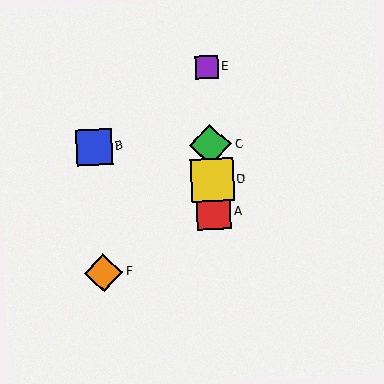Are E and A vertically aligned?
Yes, both are at x≈207.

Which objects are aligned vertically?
Objects A, C, D, E are aligned vertically.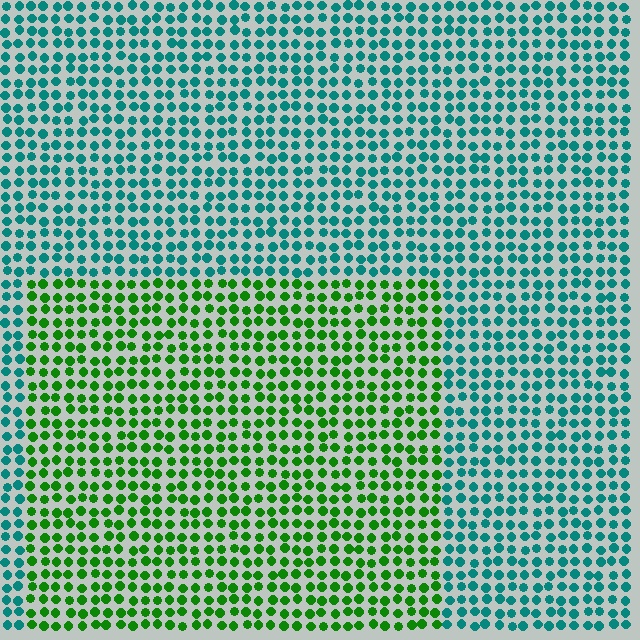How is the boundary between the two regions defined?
The boundary is defined purely by a slight shift in hue (about 59 degrees). Spacing, size, and orientation are identical on both sides.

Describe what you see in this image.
The image is filled with small teal elements in a uniform arrangement. A rectangle-shaped region is visible where the elements are tinted to a slightly different hue, forming a subtle color boundary.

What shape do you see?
I see a rectangle.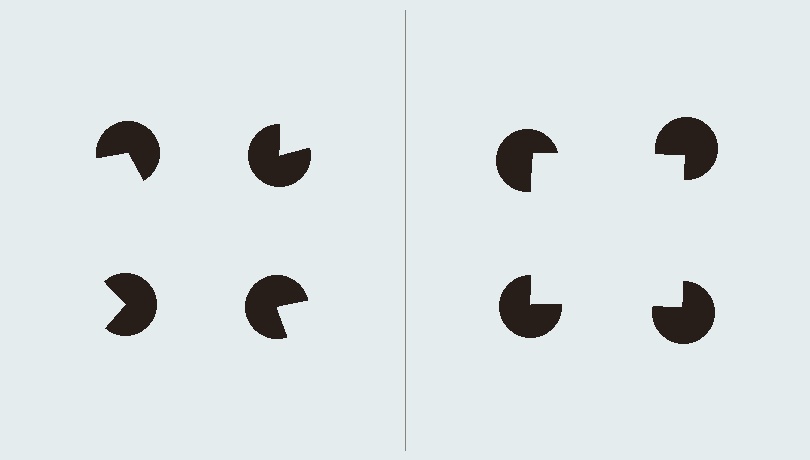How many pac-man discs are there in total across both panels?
8 — 4 on each side.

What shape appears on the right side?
An illusory square.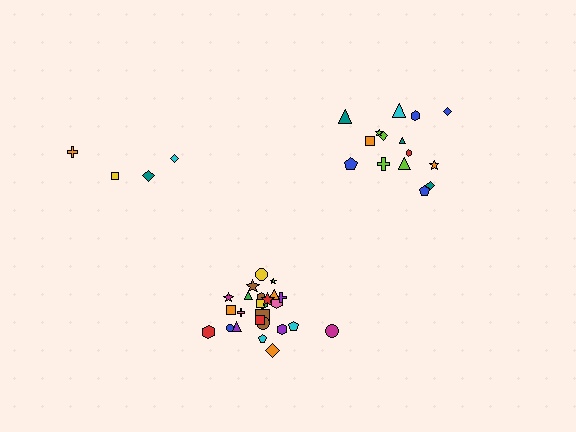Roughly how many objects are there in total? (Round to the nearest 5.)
Roughly 45 objects in total.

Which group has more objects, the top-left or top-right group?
The top-right group.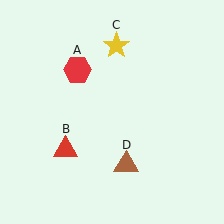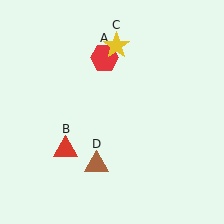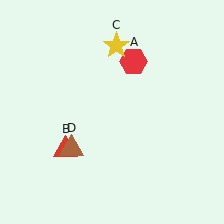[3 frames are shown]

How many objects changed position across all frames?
2 objects changed position: red hexagon (object A), brown triangle (object D).